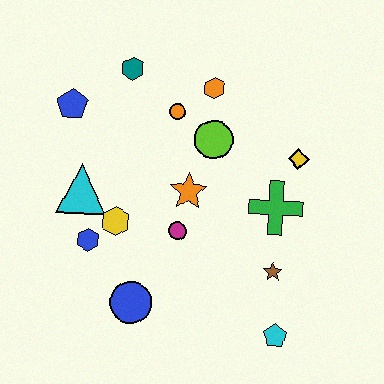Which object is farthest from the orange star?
The cyan pentagon is farthest from the orange star.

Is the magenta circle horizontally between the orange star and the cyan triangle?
Yes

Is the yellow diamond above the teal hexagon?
No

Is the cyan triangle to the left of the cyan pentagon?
Yes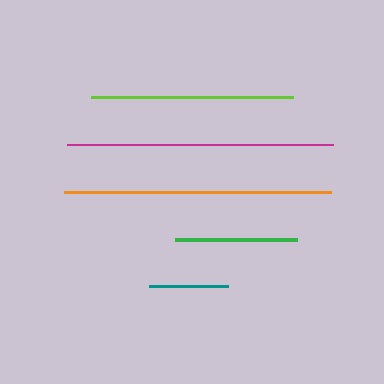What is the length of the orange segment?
The orange segment is approximately 267 pixels long.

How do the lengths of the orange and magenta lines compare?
The orange and magenta lines are approximately the same length.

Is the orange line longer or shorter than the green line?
The orange line is longer than the green line.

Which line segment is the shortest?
The teal line is the shortest at approximately 79 pixels.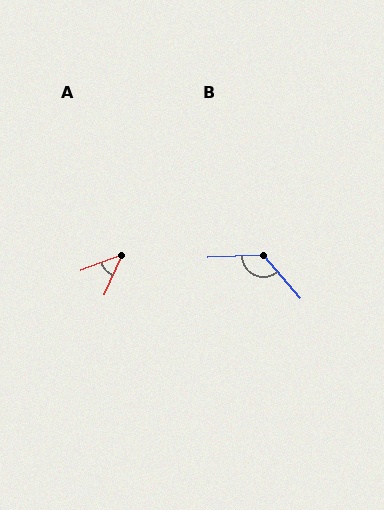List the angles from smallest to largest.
A (44°), B (128°).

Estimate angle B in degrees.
Approximately 128 degrees.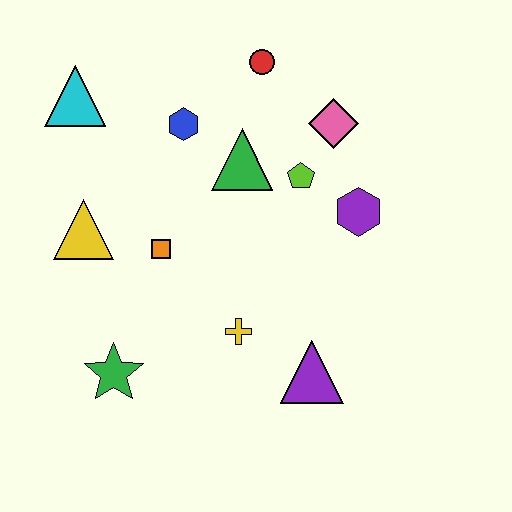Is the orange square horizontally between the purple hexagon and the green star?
Yes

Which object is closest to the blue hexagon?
The green triangle is closest to the blue hexagon.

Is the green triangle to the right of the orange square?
Yes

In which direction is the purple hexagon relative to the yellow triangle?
The purple hexagon is to the right of the yellow triangle.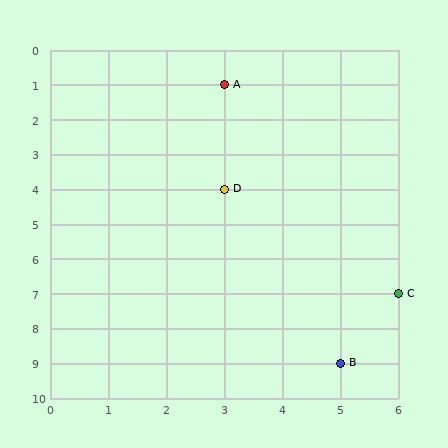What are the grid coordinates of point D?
Point D is at grid coordinates (3, 4).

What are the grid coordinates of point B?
Point B is at grid coordinates (5, 9).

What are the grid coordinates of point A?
Point A is at grid coordinates (3, 1).